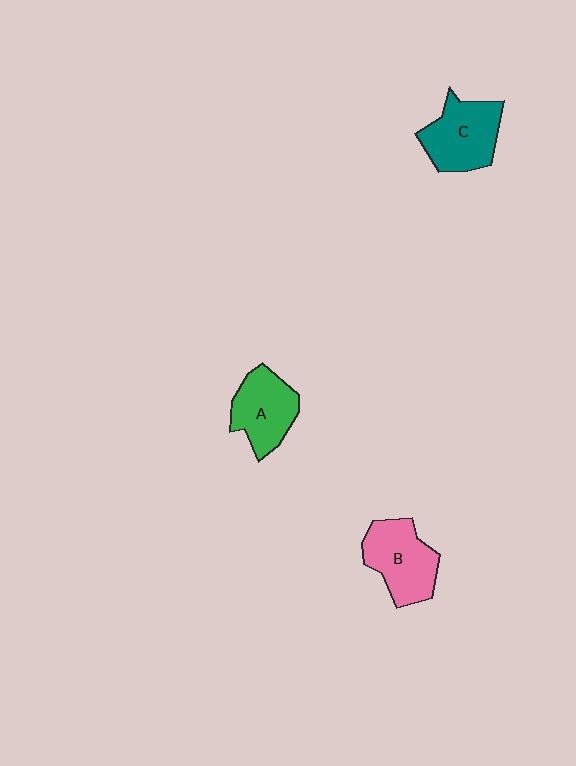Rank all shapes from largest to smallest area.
From largest to smallest: B (pink), C (teal), A (green).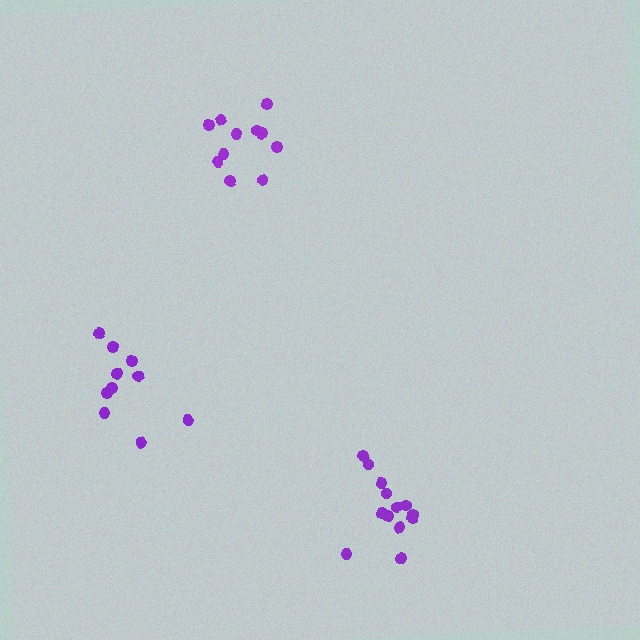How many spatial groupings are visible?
There are 3 spatial groupings.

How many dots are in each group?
Group 1: 13 dots, Group 2: 10 dots, Group 3: 11 dots (34 total).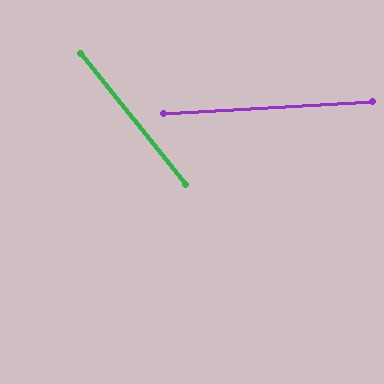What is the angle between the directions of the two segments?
Approximately 54 degrees.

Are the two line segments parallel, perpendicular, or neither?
Neither parallel nor perpendicular — they differ by about 54°.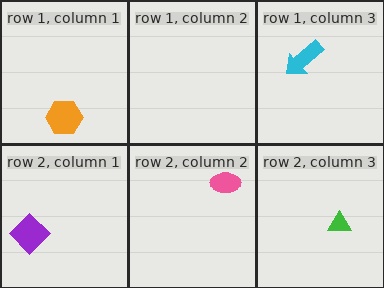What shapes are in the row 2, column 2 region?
The pink ellipse.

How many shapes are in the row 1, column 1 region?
1.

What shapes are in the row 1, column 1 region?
The orange hexagon.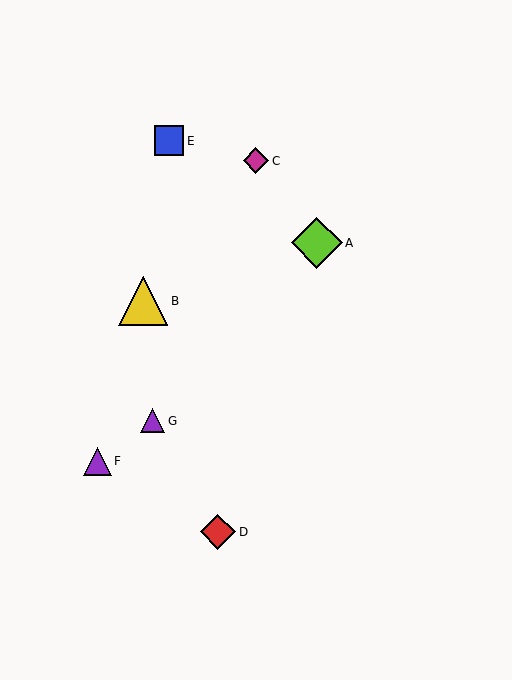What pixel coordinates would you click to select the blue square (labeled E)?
Click at (169, 141) to select the blue square E.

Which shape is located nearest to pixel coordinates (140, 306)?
The yellow triangle (labeled B) at (143, 301) is nearest to that location.